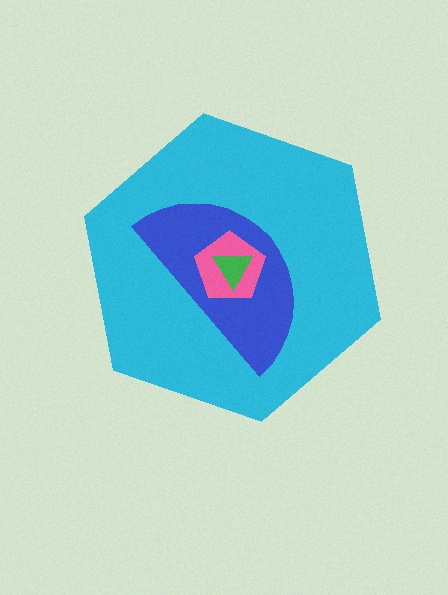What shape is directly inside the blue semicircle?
The pink pentagon.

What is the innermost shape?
The green triangle.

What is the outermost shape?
The cyan hexagon.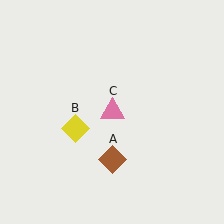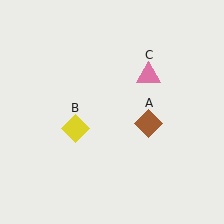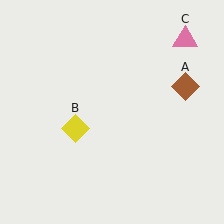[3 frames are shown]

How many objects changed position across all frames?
2 objects changed position: brown diamond (object A), pink triangle (object C).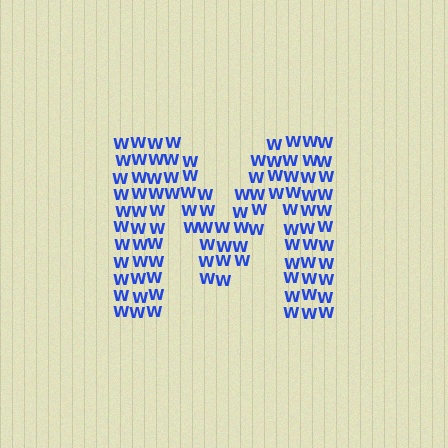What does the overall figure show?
The overall figure shows the letter M.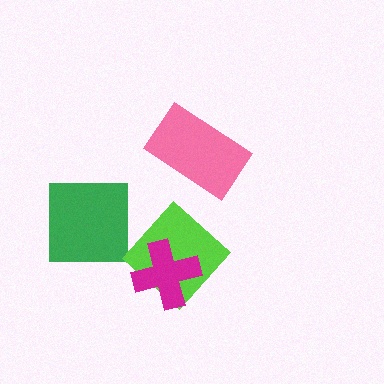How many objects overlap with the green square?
0 objects overlap with the green square.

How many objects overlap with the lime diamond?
1 object overlaps with the lime diamond.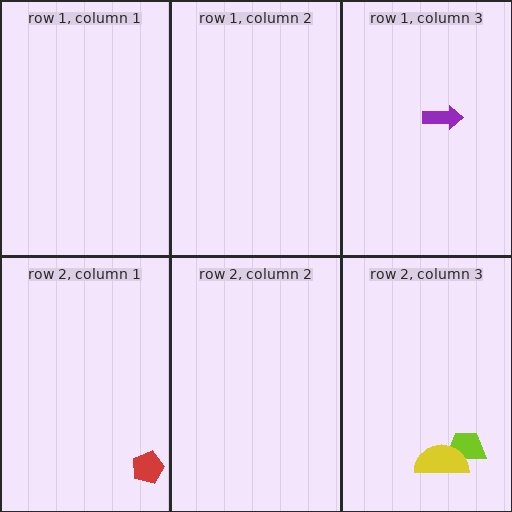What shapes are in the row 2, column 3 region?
The lime trapezoid, the yellow semicircle.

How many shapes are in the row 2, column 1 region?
1.